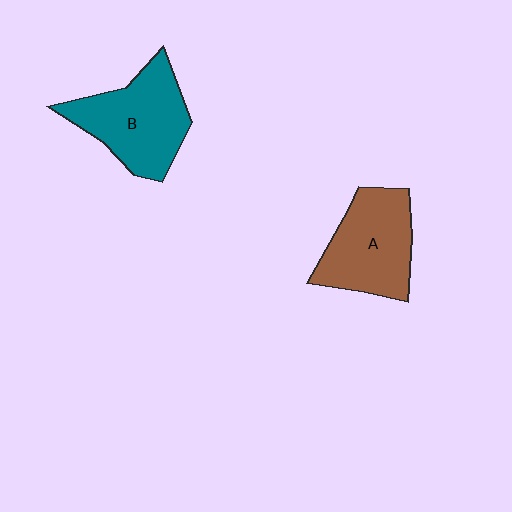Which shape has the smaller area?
Shape A (brown).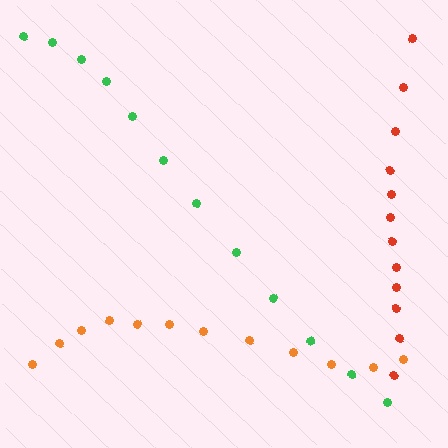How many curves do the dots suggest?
There are 3 distinct paths.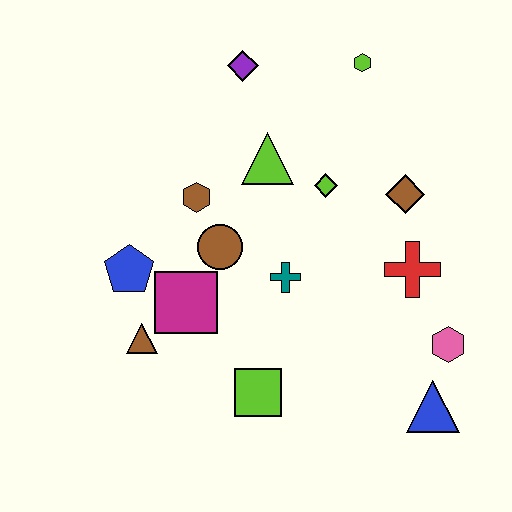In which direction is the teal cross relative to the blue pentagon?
The teal cross is to the right of the blue pentagon.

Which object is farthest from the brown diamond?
The brown triangle is farthest from the brown diamond.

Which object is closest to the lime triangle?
The lime diamond is closest to the lime triangle.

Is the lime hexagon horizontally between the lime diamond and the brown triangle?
No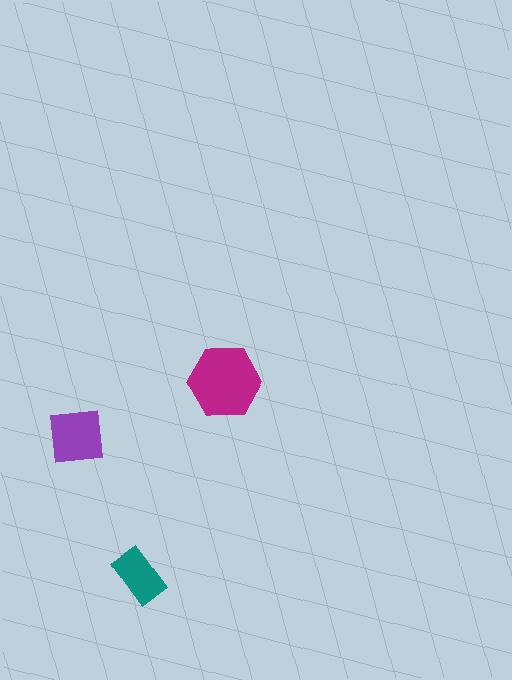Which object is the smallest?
The teal rectangle.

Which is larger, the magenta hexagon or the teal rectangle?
The magenta hexagon.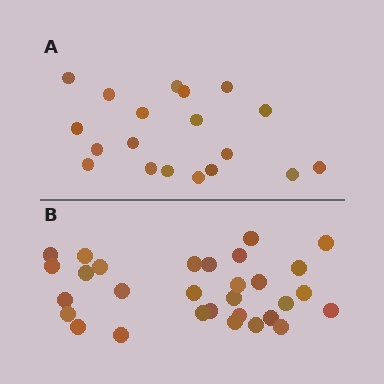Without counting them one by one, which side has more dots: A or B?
Region B (the bottom region) has more dots.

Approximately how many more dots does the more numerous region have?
Region B has roughly 12 or so more dots than region A.